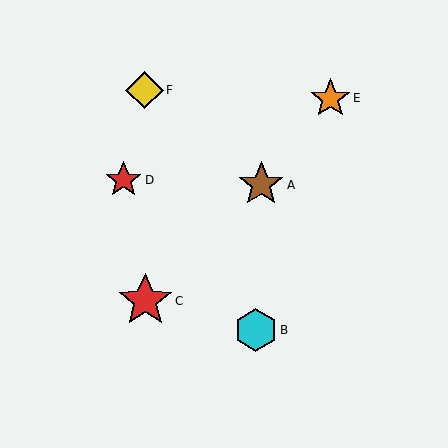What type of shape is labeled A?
Shape A is a brown star.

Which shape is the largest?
The red star (labeled C) is the largest.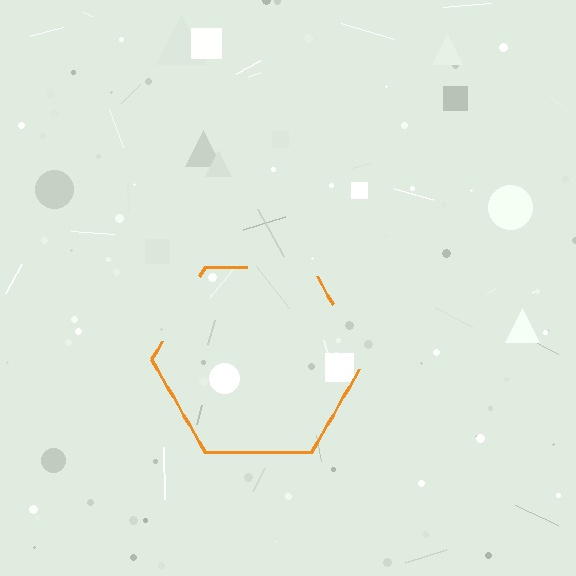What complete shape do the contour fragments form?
The contour fragments form a hexagon.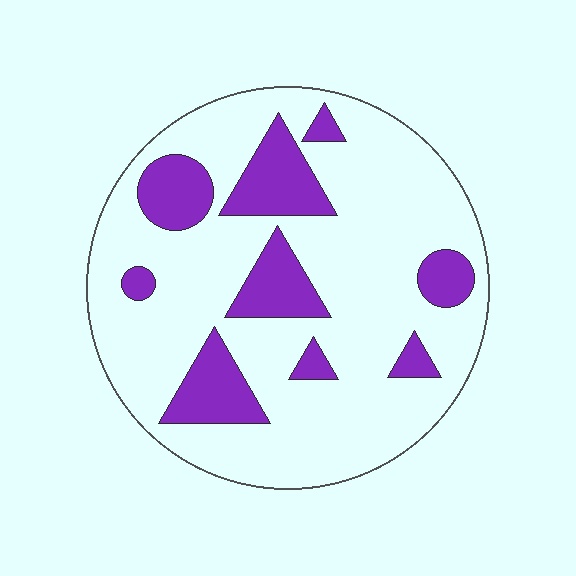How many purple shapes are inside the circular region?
9.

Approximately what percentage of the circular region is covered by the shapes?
Approximately 20%.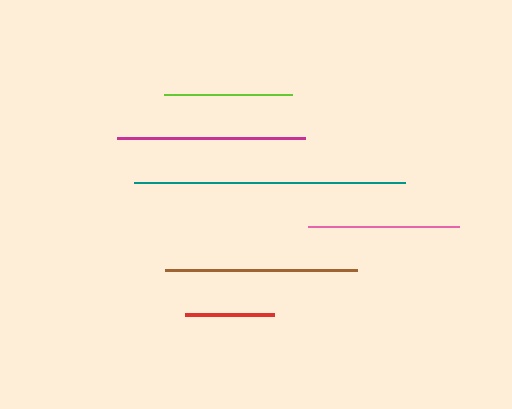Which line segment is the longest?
The teal line is the longest at approximately 271 pixels.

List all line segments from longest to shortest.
From longest to shortest: teal, brown, magenta, pink, lime, red.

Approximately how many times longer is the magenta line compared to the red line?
The magenta line is approximately 2.1 times the length of the red line.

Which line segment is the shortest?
The red line is the shortest at approximately 89 pixels.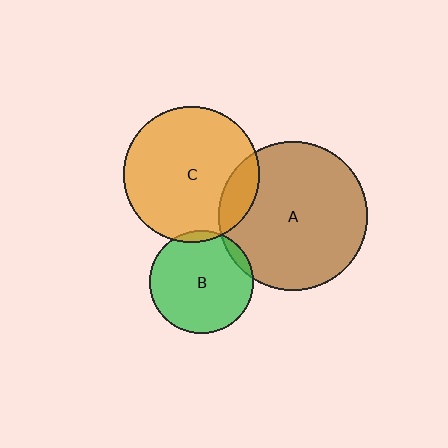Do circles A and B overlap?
Yes.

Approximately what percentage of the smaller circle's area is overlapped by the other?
Approximately 5%.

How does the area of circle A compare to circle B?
Approximately 2.1 times.